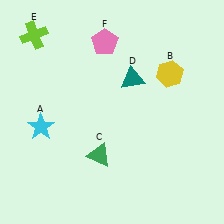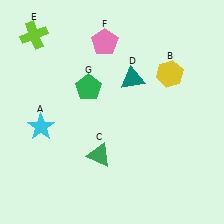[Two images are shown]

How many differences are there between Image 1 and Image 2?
There is 1 difference between the two images.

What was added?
A green pentagon (G) was added in Image 2.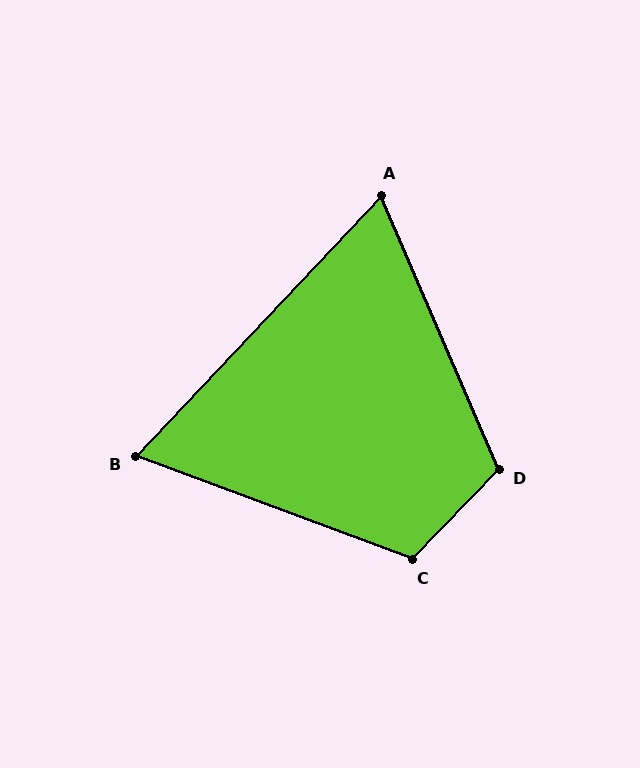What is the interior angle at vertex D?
Approximately 113 degrees (obtuse).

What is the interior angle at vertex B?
Approximately 67 degrees (acute).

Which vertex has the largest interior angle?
C, at approximately 114 degrees.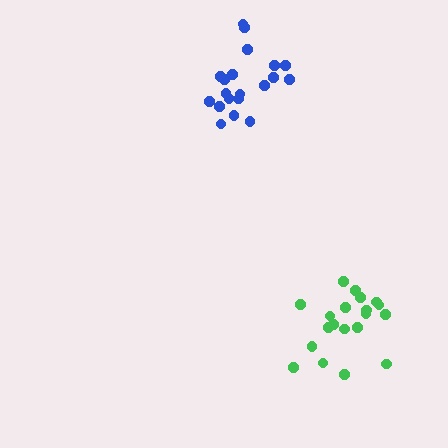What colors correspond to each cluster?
The clusters are colored: blue, green.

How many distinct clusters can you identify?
There are 2 distinct clusters.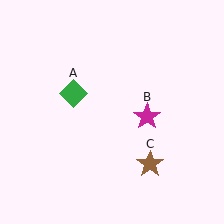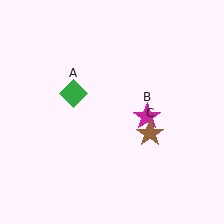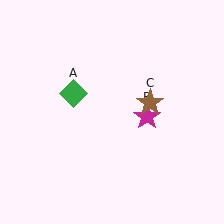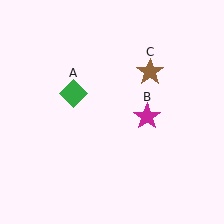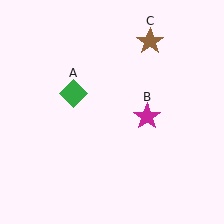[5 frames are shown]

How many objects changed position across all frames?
1 object changed position: brown star (object C).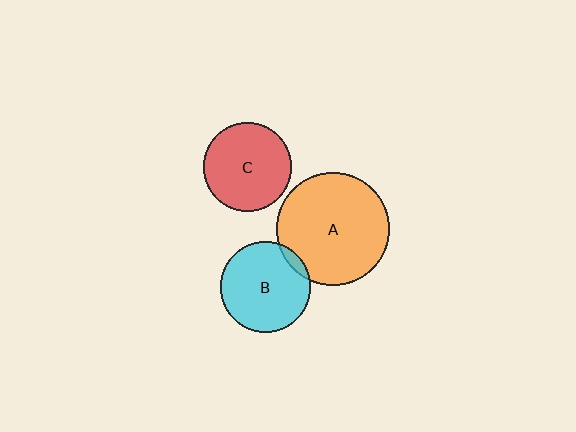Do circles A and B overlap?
Yes.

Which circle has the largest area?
Circle A (orange).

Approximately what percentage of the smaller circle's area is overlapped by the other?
Approximately 5%.